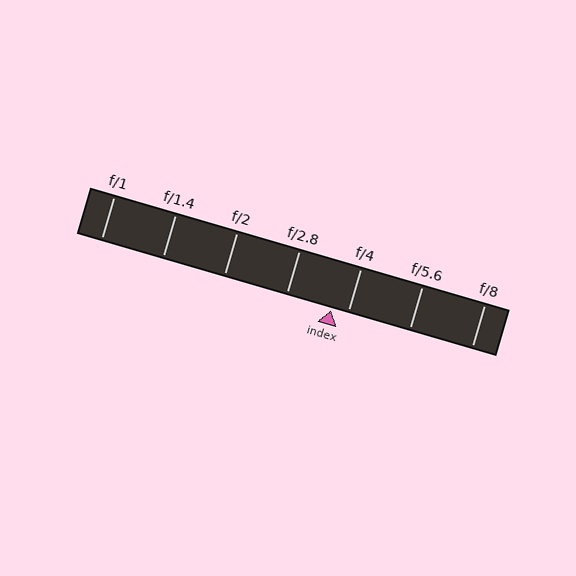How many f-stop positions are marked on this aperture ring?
There are 7 f-stop positions marked.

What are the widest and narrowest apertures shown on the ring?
The widest aperture shown is f/1 and the narrowest is f/8.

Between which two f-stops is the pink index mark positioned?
The index mark is between f/2.8 and f/4.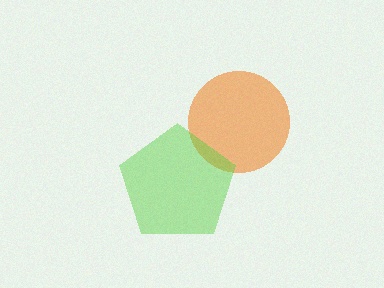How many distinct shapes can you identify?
There are 2 distinct shapes: an orange circle, a lime pentagon.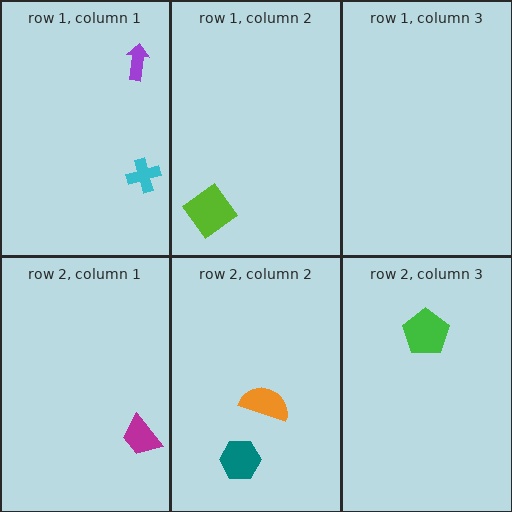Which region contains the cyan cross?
The row 1, column 1 region.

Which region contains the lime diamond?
The row 1, column 2 region.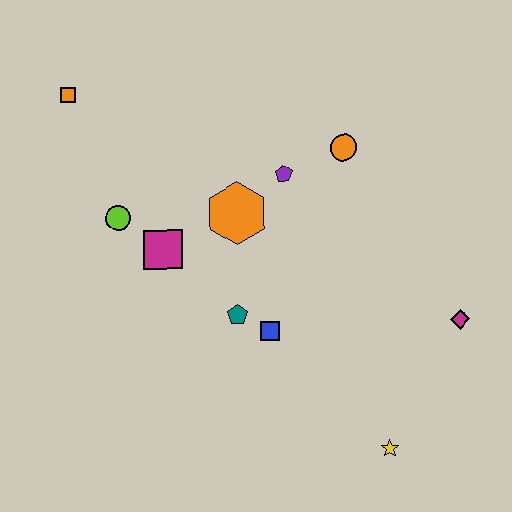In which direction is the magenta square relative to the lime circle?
The magenta square is to the right of the lime circle.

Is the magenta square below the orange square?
Yes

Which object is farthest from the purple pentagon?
The yellow star is farthest from the purple pentagon.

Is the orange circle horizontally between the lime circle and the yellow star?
Yes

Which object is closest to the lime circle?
The magenta square is closest to the lime circle.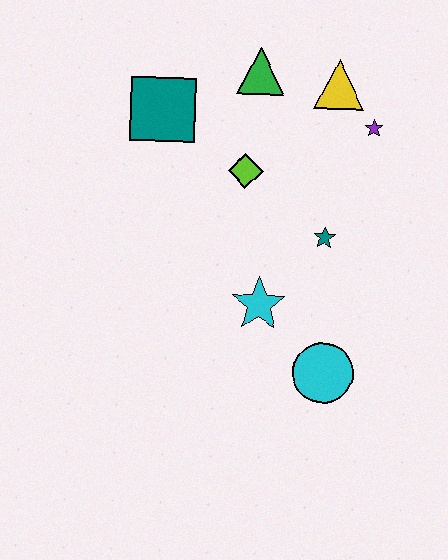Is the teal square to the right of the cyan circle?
No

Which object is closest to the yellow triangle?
The purple star is closest to the yellow triangle.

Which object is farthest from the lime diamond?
The cyan circle is farthest from the lime diamond.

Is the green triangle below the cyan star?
No